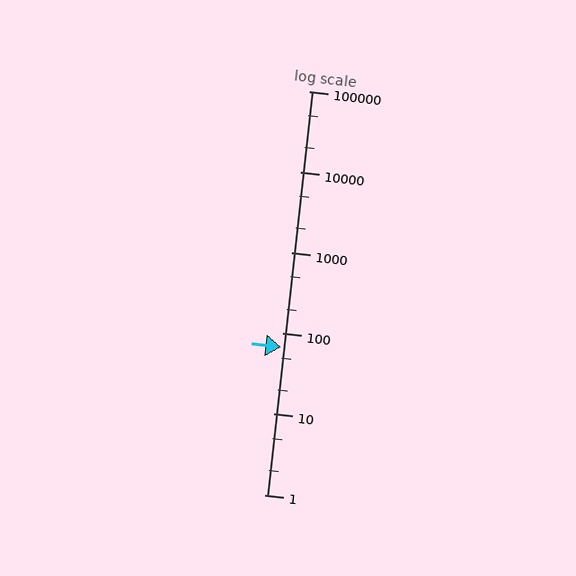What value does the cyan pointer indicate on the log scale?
The pointer indicates approximately 68.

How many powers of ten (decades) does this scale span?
The scale spans 5 decades, from 1 to 100000.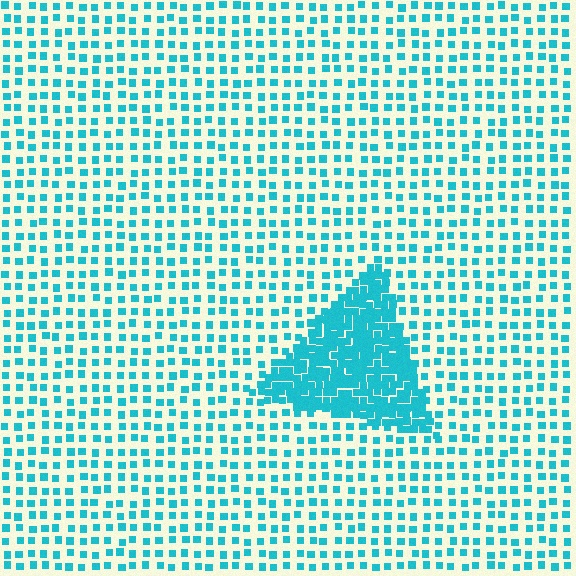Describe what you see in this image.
The image contains small cyan elements arranged at two different densities. A triangle-shaped region is visible where the elements are more densely packed than the surrounding area.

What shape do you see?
I see a triangle.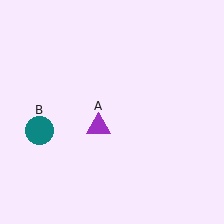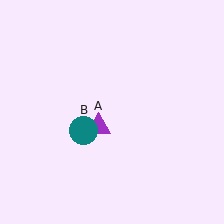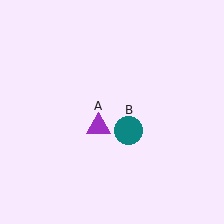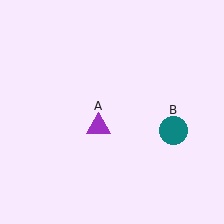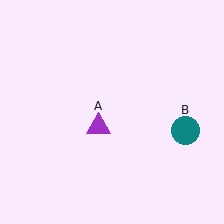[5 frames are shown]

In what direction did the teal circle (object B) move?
The teal circle (object B) moved right.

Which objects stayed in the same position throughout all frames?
Purple triangle (object A) remained stationary.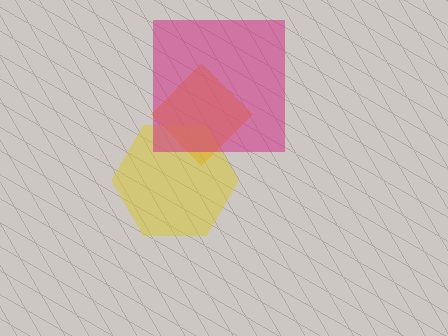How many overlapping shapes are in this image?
There are 3 overlapping shapes in the image.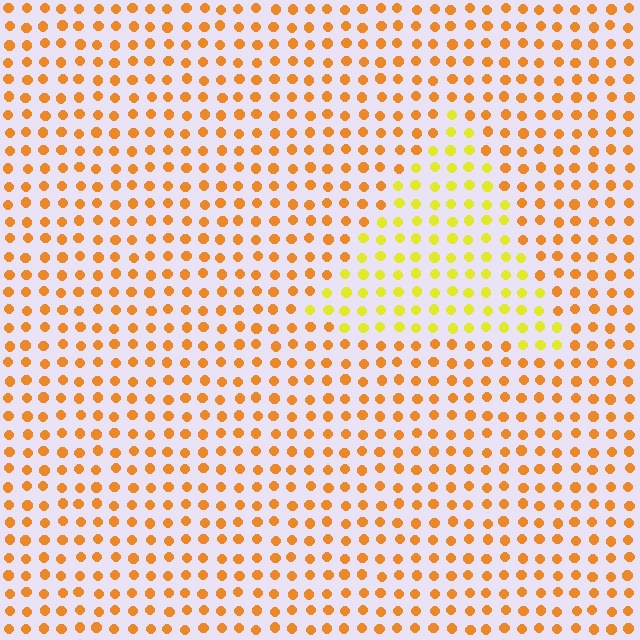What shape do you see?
I see a triangle.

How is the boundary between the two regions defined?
The boundary is defined purely by a slight shift in hue (about 34 degrees). Spacing, size, and orientation are identical on both sides.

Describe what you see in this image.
The image is filled with small orange elements in a uniform arrangement. A triangle-shaped region is visible where the elements are tinted to a slightly different hue, forming a subtle color boundary.